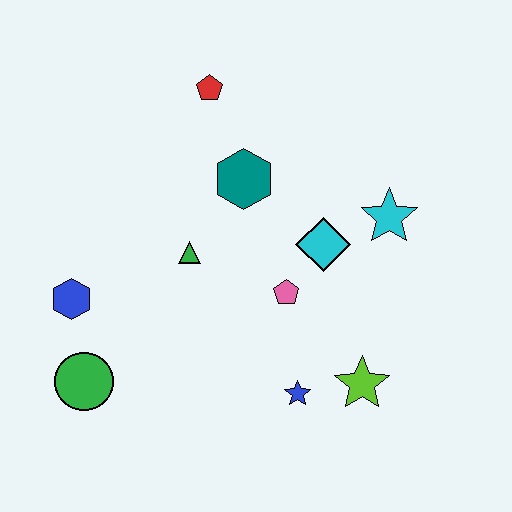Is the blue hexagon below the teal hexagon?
Yes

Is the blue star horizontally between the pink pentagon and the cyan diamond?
Yes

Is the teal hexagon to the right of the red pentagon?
Yes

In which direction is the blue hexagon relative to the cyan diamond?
The blue hexagon is to the left of the cyan diamond.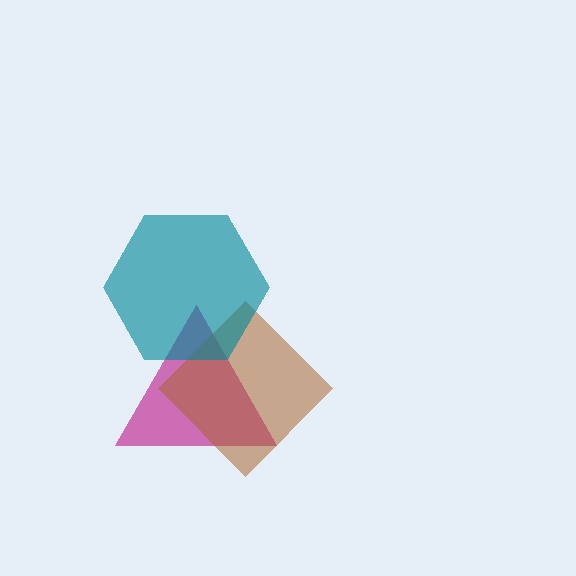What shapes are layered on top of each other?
The layered shapes are: a magenta triangle, a brown diamond, a teal hexagon.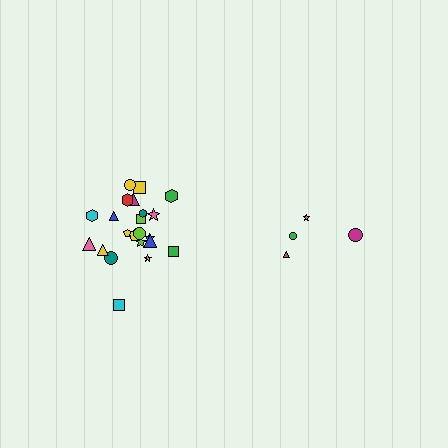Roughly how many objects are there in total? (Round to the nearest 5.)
Roughly 25 objects in total.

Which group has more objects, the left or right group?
The left group.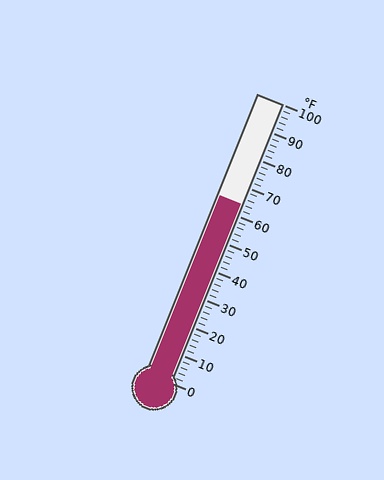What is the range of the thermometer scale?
The thermometer scale ranges from 0°F to 100°F.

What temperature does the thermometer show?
The thermometer shows approximately 64°F.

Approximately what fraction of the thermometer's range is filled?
The thermometer is filled to approximately 65% of its range.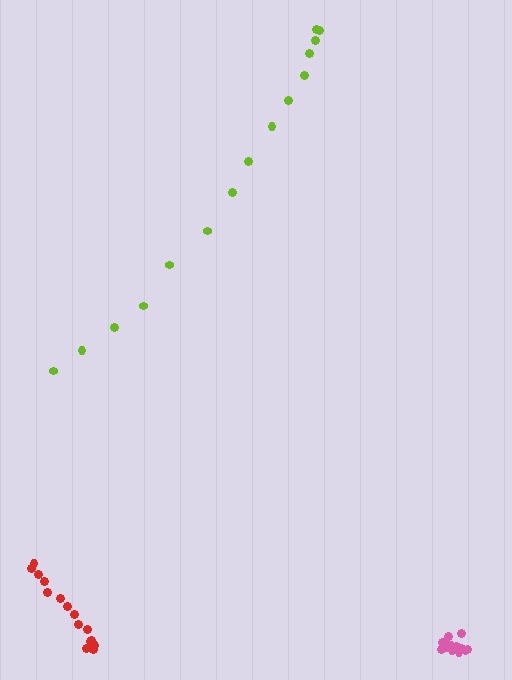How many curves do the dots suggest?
There are 3 distinct paths.